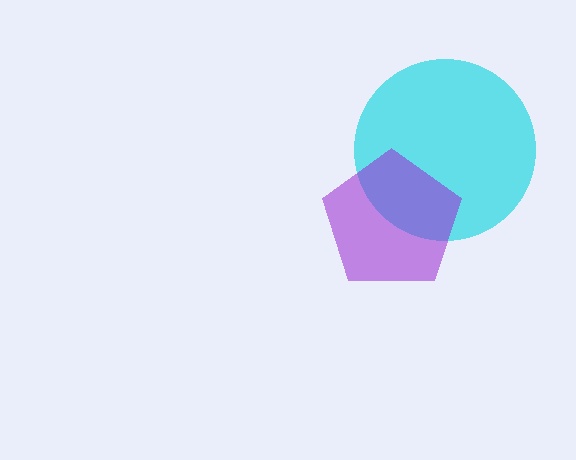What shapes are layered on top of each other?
The layered shapes are: a cyan circle, a purple pentagon.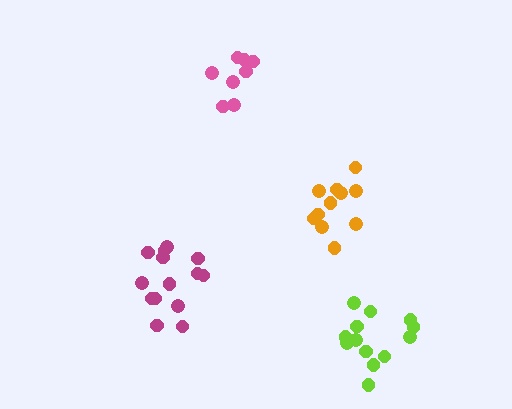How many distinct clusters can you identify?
There are 4 distinct clusters.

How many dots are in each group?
Group 1: 13 dots, Group 2: 11 dots, Group 3: 8 dots, Group 4: 14 dots (46 total).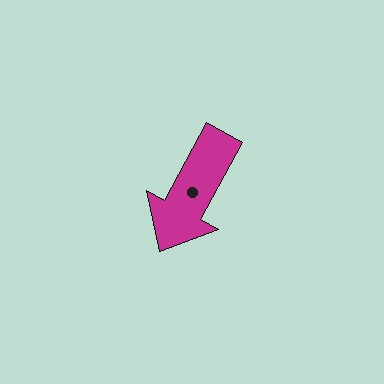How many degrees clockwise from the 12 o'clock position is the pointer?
Approximately 209 degrees.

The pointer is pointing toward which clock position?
Roughly 7 o'clock.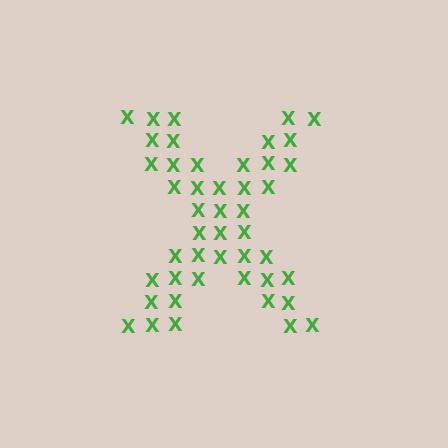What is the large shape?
The large shape is the letter X.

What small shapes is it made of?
It is made of small letter X's.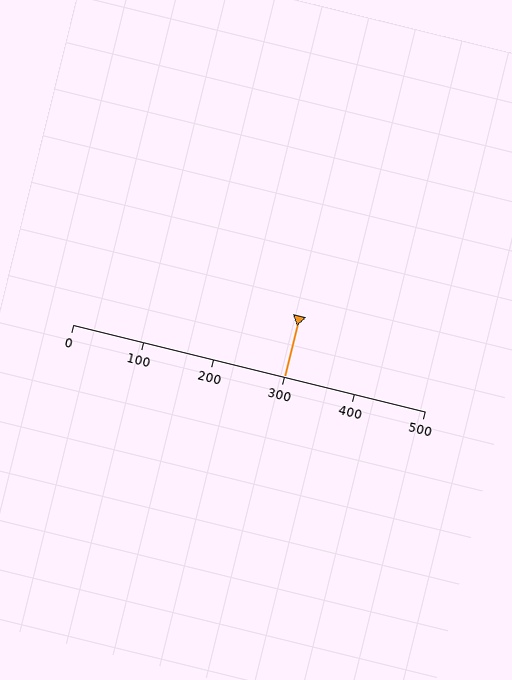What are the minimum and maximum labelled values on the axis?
The axis runs from 0 to 500.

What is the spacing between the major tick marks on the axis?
The major ticks are spaced 100 apart.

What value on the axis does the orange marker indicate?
The marker indicates approximately 300.